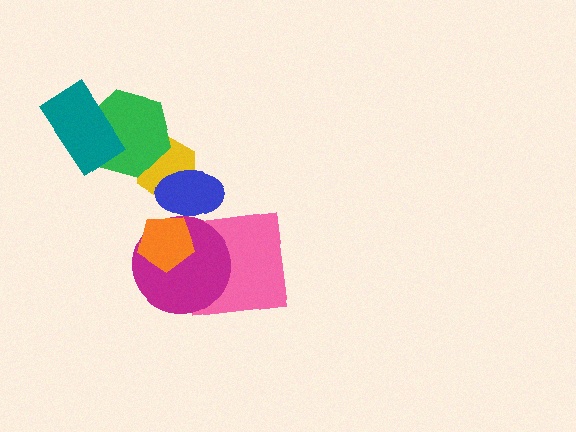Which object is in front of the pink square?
The magenta circle is in front of the pink square.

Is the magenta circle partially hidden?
Yes, it is partially covered by another shape.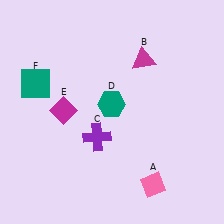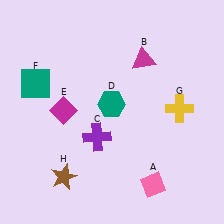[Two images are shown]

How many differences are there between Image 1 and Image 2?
There are 2 differences between the two images.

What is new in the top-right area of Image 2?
A yellow cross (G) was added in the top-right area of Image 2.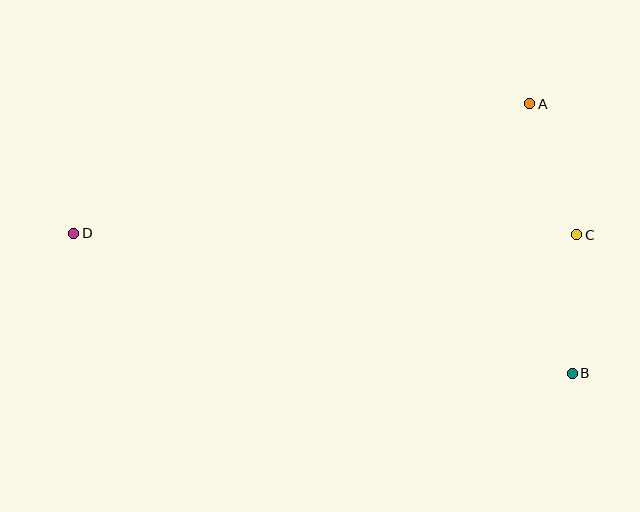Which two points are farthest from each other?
Points B and D are farthest from each other.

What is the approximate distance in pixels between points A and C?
The distance between A and C is approximately 139 pixels.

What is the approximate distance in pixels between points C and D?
The distance between C and D is approximately 503 pixels.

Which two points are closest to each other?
Points B and C are closest to each other.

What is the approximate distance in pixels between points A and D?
The distance between A and D is approximately 474 pixels.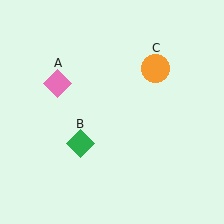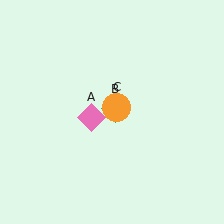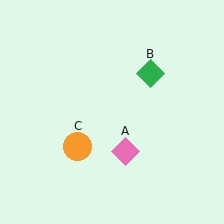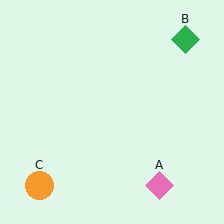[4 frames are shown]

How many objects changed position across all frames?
3 objects changed position: pink diamond (object A), green diamond (object B), orange circle (object C).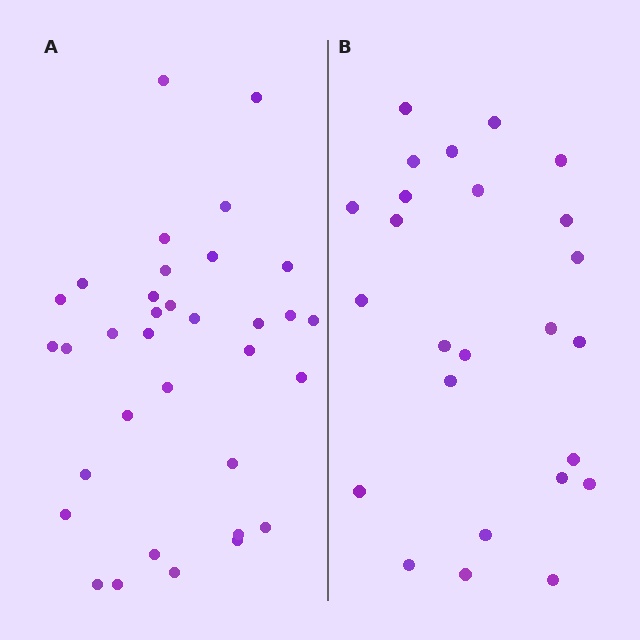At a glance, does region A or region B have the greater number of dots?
Region A (the left region) has more dots.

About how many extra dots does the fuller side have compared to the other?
Region A has roughly 8 or so more dots than region B.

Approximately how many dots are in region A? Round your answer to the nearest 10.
About 30 dots. (The exact count is 34, which rounds to 30.)